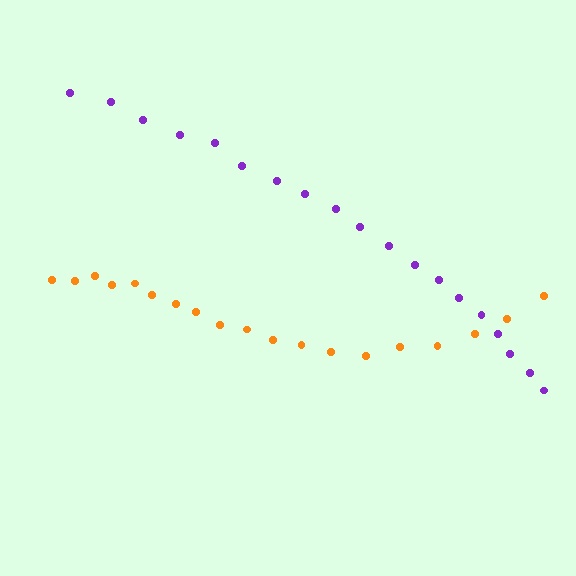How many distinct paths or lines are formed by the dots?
There are 2 distinct paths.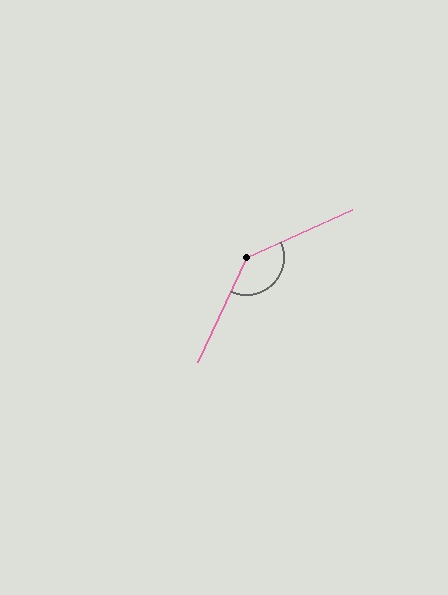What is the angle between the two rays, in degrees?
Approximately 139 degrees.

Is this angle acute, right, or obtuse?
It is obtuse.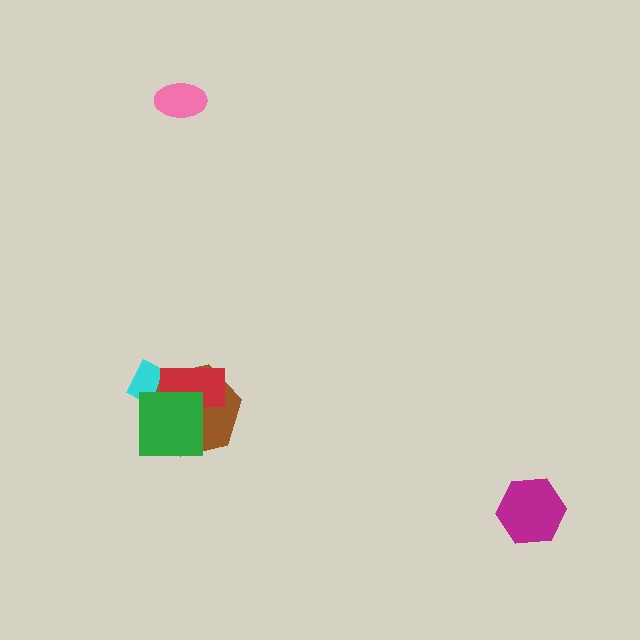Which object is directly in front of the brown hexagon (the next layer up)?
The red rectangle is directly in front of the brown hexagon.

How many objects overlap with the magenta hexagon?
0 objects overlap with the magenta hexagon.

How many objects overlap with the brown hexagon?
3 objects overlap with the brown hexagon.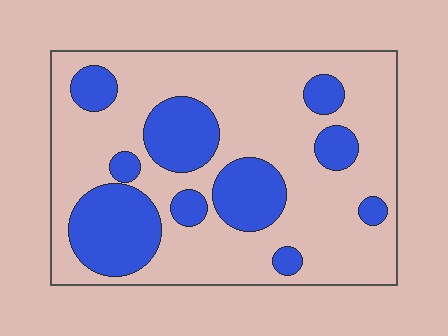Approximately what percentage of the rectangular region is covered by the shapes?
Approximately 30%.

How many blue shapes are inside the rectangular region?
10.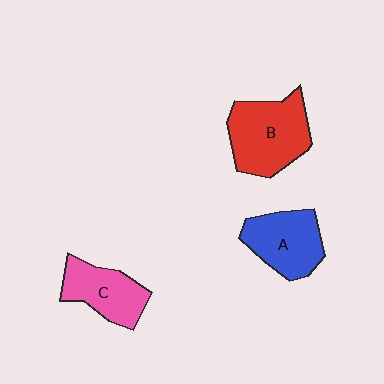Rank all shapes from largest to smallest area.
From largest to smallest: B (red), A (blue), C (pink).